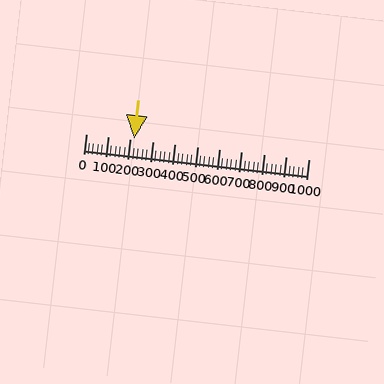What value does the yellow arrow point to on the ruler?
The yellow arrow points to approximately 217.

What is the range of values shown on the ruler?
The ruler shows values from 0 to 1000.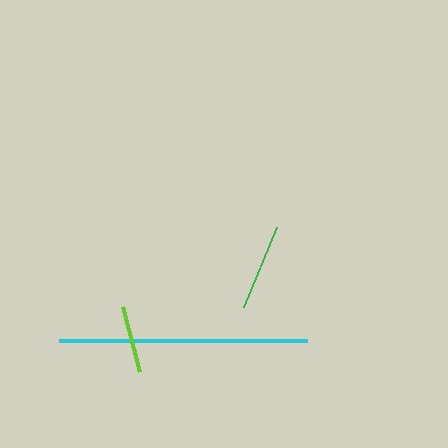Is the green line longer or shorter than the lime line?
The green line is longer than the lime line.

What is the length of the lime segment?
The lime segment is approximately 67 pixels long.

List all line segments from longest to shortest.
From longest to shortest: cyan, green, lime.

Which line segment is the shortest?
The lime line is the shortest at approximately 67 pixels.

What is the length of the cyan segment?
The cyan segment is approximately 248 pixels long.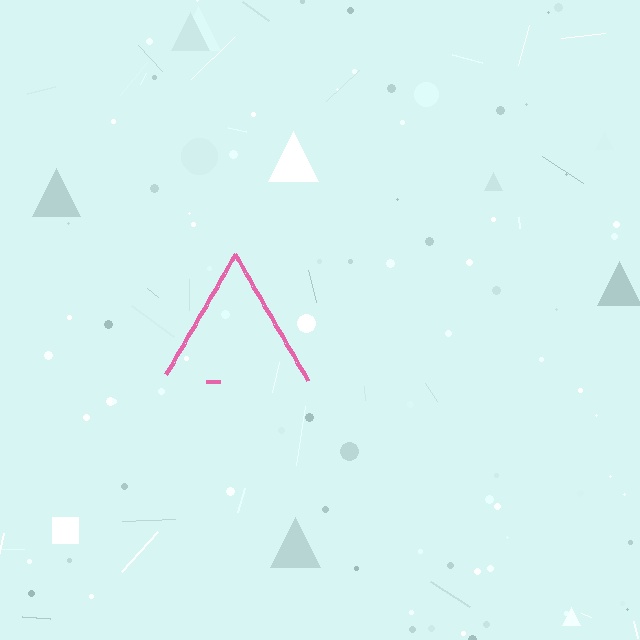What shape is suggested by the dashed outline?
The dashed outline suggests a triangle.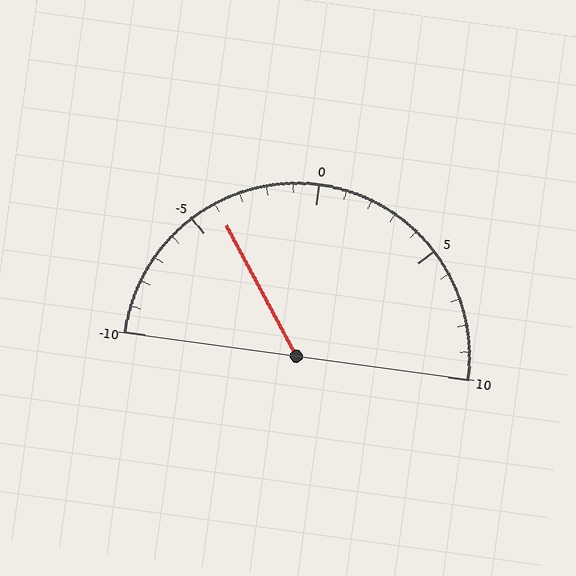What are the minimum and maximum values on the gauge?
The gauge ranges from -10 to 10.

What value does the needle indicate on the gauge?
The needle indicates approximately -4.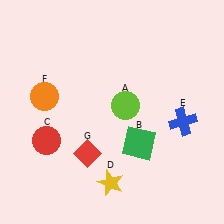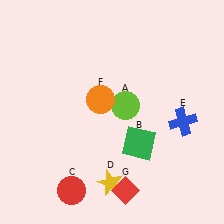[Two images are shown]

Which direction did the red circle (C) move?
The red circle (C) moved down.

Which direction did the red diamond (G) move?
The red diamond (G) moved right.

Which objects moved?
The objects that moved are: the red circle (C), the orange circle (F), the red diamond (G).